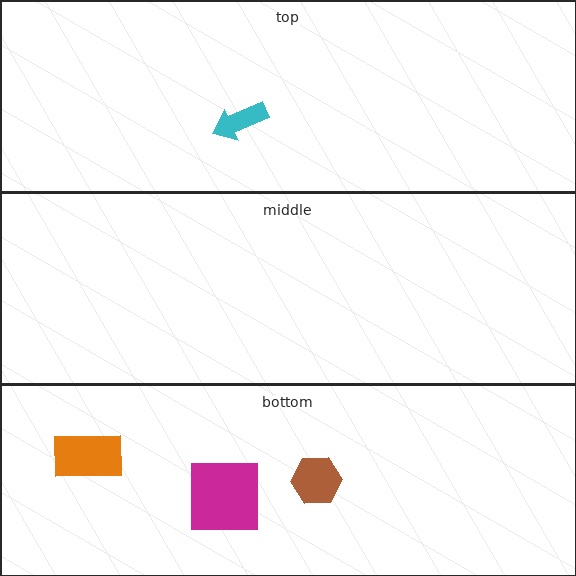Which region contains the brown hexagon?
The bottom region.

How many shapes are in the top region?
1.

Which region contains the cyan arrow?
The top region.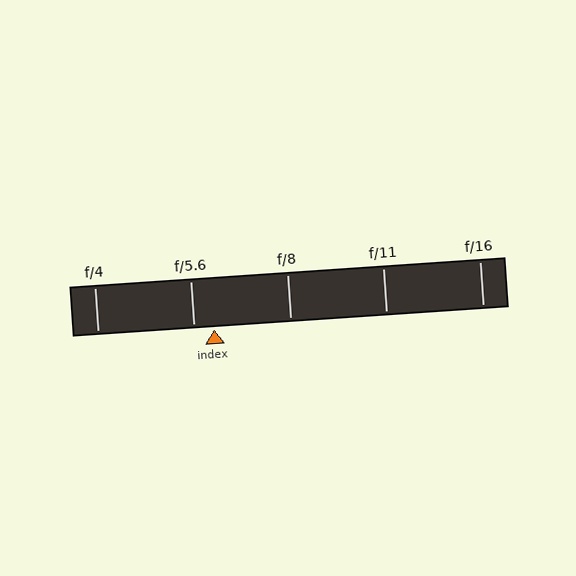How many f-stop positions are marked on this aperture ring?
There are 5 f-stop positions marked.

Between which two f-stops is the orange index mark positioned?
The index mark is between f/5.6 and f/8.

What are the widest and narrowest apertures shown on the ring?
The widest aperture shown is f/4 and the narrowest is f/16.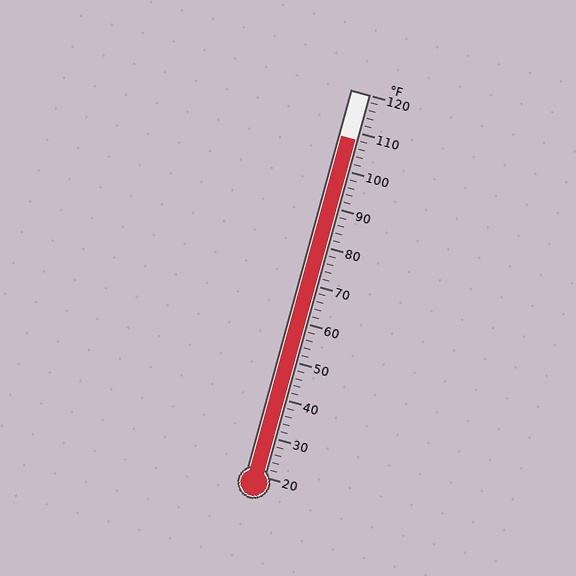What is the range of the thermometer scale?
The thermometer scale ranges from 20°F to 120°F.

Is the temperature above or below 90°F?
The temperature is above 90°F.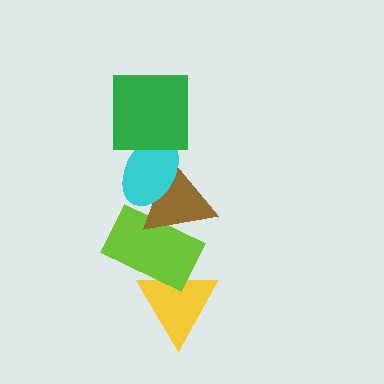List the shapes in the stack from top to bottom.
From top to bottom: the green square, the cyan ellipse, the brown triangle, the lime rectangle, the yellow triangle.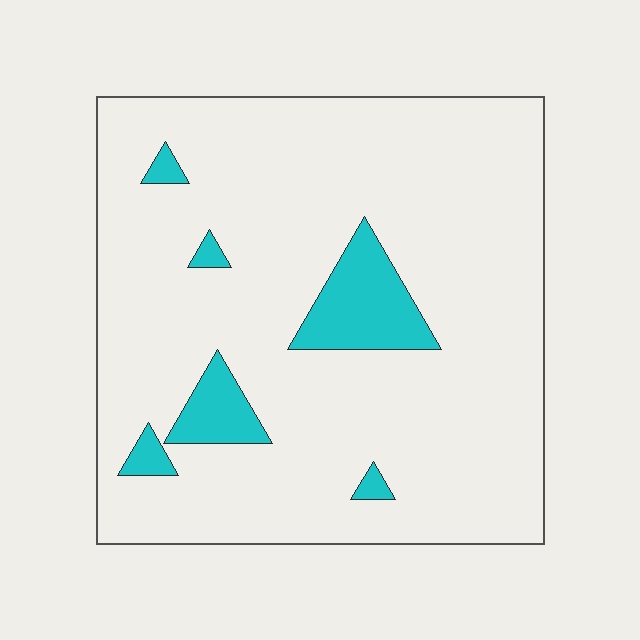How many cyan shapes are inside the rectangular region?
6.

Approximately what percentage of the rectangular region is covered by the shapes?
Approximately 10%.